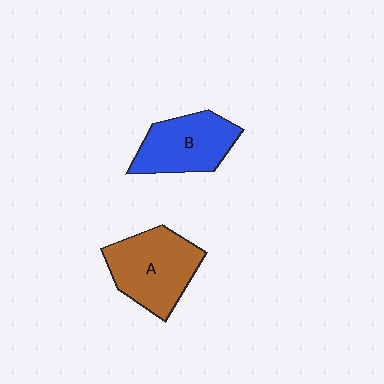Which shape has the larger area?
Shape A (brown).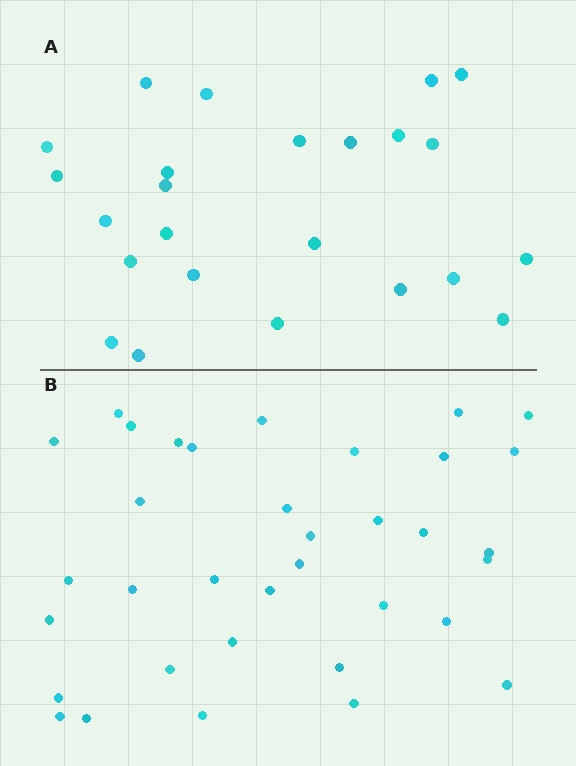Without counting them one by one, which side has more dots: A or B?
Region B (the bottom region) has more dots.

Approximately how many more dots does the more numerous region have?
Region B has roughly 12 or so more dots than region A.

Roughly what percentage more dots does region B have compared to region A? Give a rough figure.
About 45% more.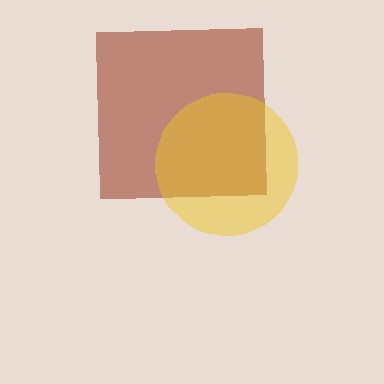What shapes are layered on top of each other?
The layered shapes are: a brown square, a yellow circle.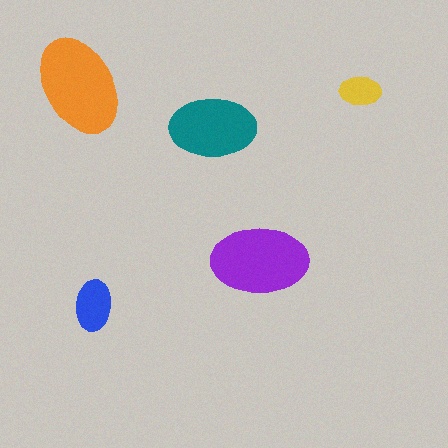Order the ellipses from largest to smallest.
the orange one, the purple one, the teal one, the blue one, the yellow one.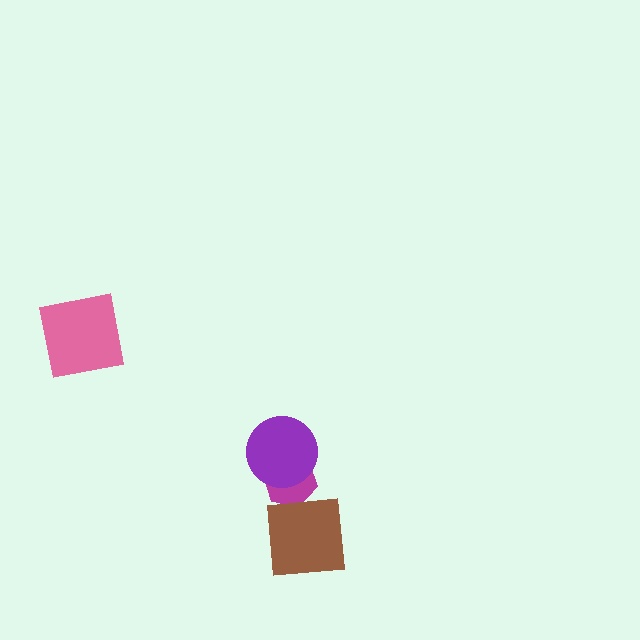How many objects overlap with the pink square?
0 objects overlap with the pink square.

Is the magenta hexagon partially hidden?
Yes, it is partially covered by another shape.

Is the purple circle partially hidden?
No, no other shape covers it.